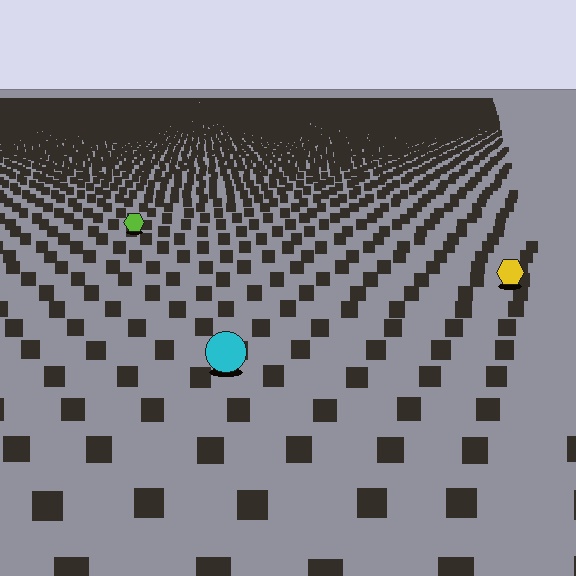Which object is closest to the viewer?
The cyan circle is closest. The texture marks near it are larger and more spread out.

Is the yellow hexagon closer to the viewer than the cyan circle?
No. The cyan circle is closer — you can tell from the texture gradient: the ground texture is coarser near it.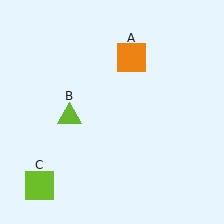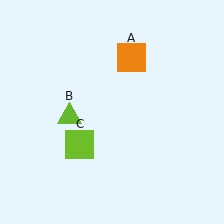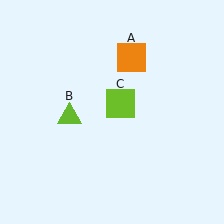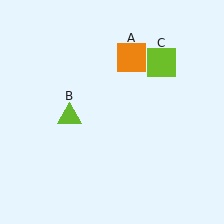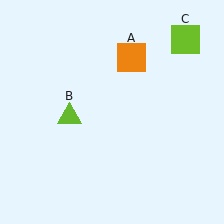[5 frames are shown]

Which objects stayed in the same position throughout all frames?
Orange square (object A) and lime triangle (object B) remained stationary.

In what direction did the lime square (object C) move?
The lime square (object C) moved up and to the right.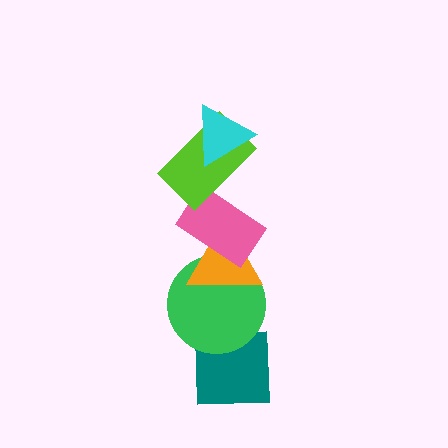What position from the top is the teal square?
The teal square is 6th from the top.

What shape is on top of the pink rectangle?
The lime rectangle is on top of the pink rectangle.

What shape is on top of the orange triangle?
The pink rectangle is on top of the orange triangle.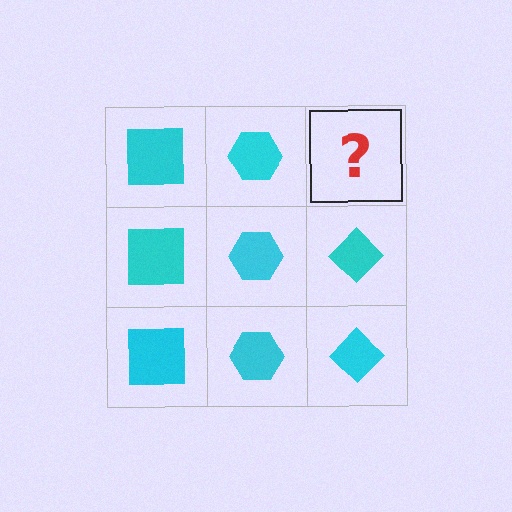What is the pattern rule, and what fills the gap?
The rule is that each column has a consistent shape. The gap should be filled with a cyan diamond.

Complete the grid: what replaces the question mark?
The question mark should be replaced with a cyan diamond.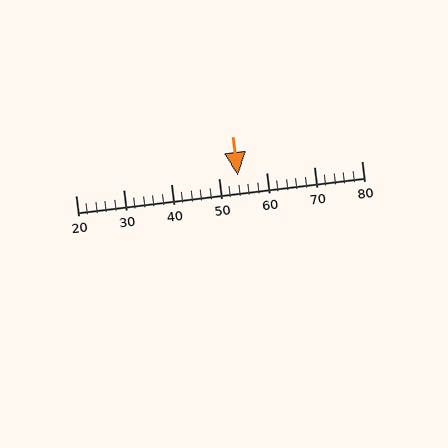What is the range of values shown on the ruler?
The ruler shows values from 20 to 80.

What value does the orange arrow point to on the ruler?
The orange arrow points to approximately 54.